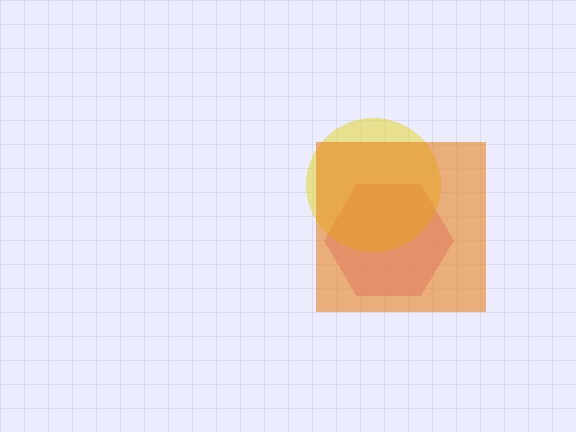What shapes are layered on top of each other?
The layered shapes are: a pink hexagon, a yellow circle, an orange square.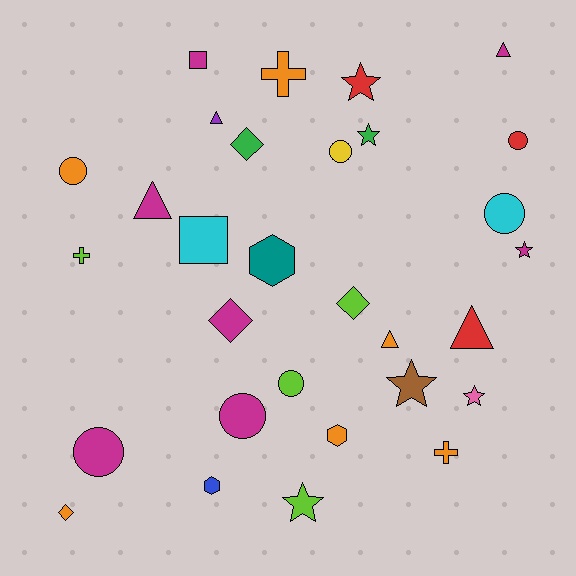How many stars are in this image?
There are 6 stars.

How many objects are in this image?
There are 30 objects.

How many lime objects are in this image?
There are 4 lime objects.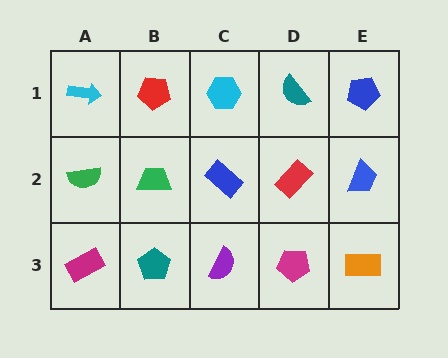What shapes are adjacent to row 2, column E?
A blue pentagon (row 1, column E), an orange rectangle (row 3, column E), a red rectangle (row 2, column D).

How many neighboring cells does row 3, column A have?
2.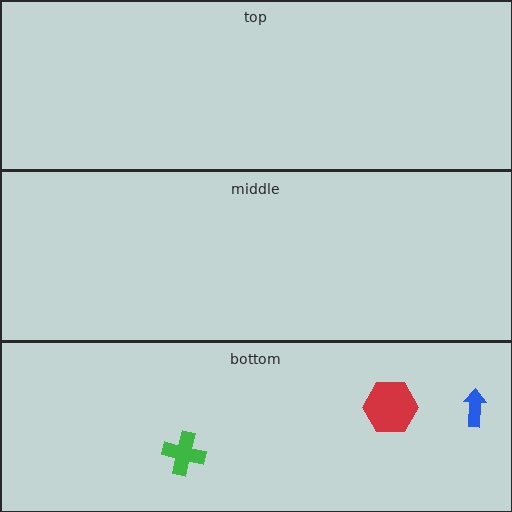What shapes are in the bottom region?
The green cross, the blue arrow, the red hexagon.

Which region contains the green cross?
The bottom region.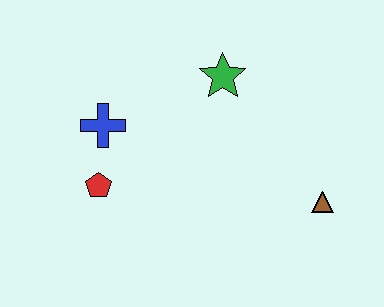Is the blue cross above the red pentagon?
Yes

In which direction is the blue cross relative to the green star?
The blue cross is to the left of the green star.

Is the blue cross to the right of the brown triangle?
No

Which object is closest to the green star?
The blue cross is closest to the green star.